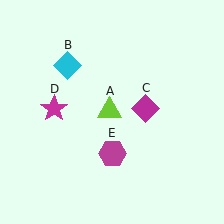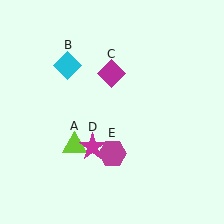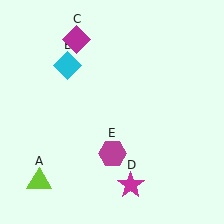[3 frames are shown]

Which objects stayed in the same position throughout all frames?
Cyan diamond (object B) and magenta hexagon (object E) remained stationary.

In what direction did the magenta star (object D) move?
The magenta star (object D) moved down and to the right.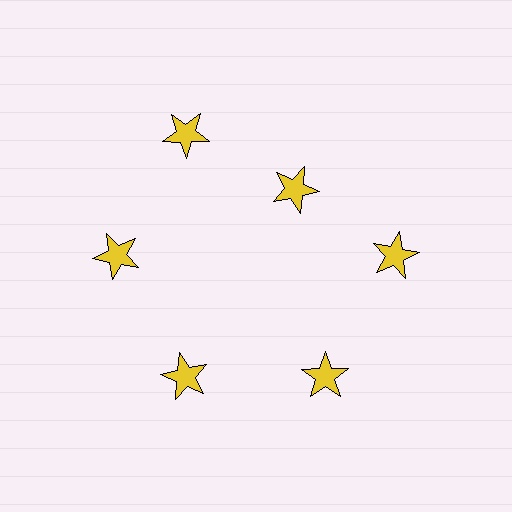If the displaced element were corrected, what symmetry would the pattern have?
It would have 6-fold rotational symmetry — the pattern would map onto itself every 60 degrees.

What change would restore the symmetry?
The symmetry would be restored by moving it outward, back onto the ring so that all 6 stars sit at equal angles and equal distance from the center.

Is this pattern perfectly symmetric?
No. The 6 yellow stars are arranged in a ring, but one element near the 1 o'clock position is pulled inward toward the center, breaking the 6-fold rotational symmetry.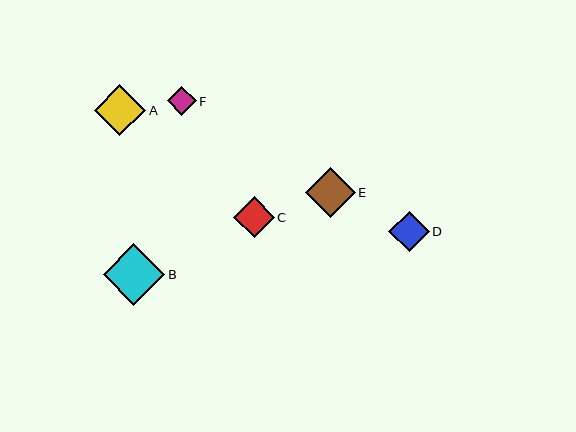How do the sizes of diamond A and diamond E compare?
Diamond A and diamond E are approximately the same size.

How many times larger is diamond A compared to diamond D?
Diamond A is approximately 1.3 times the size of diamond D.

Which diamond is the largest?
Diamond B is the largest with a size of approximately 61 pixels.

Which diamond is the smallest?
Diamond F is the smallest with a size of approximately 29 pixels.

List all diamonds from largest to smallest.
From largest to smallest: B, A, E, C, D, F.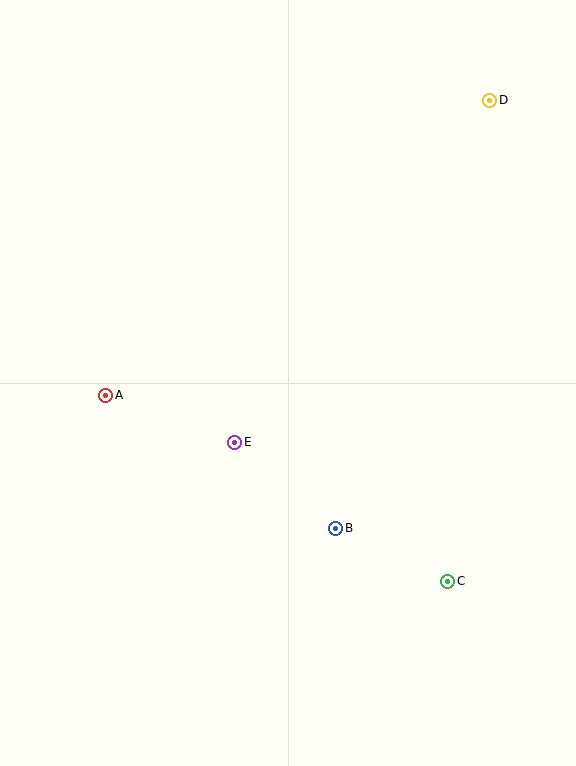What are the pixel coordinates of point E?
Point E is at (235, 442).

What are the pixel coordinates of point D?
Point D is at (490, 100).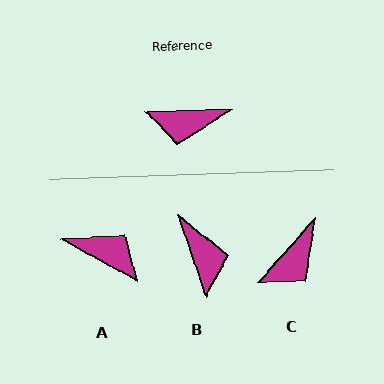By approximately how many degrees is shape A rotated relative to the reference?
Approximately 150 degrees counter-clockwise.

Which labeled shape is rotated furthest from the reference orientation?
A, about 150 degrees away.